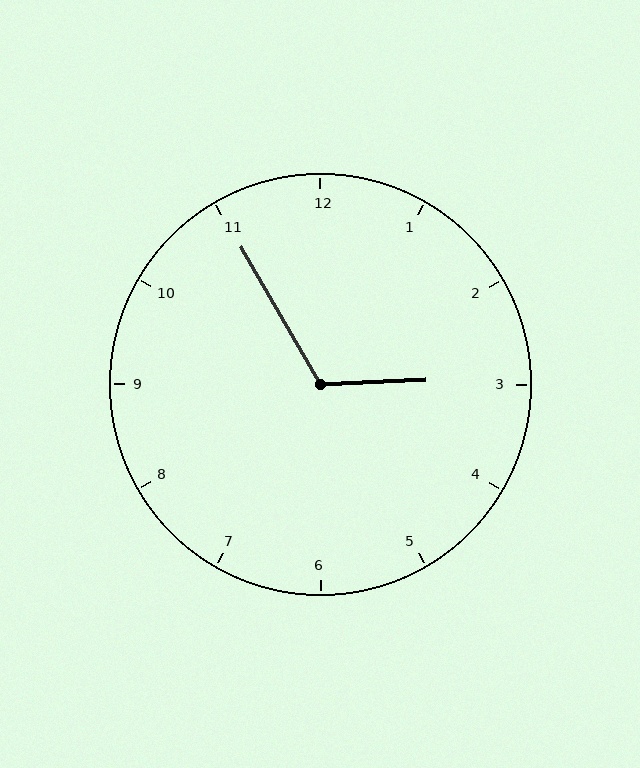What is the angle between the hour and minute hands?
Approximately 118 degrees.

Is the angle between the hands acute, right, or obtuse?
It is obtuse.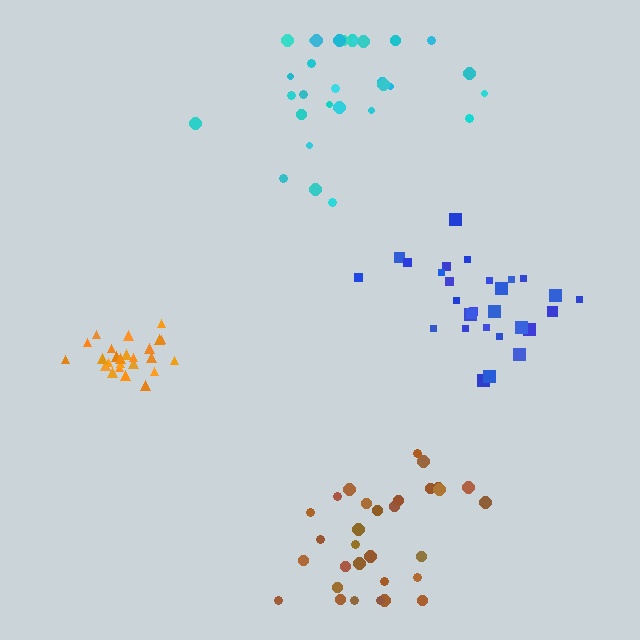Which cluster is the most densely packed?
Orange.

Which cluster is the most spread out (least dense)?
Cyan.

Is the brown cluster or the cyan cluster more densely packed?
Brown.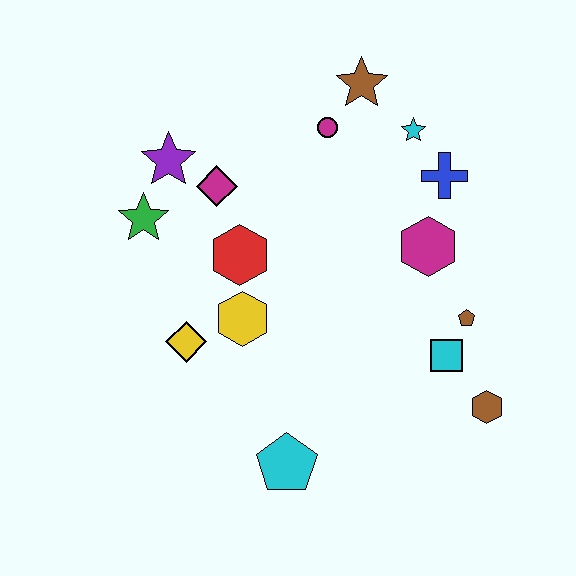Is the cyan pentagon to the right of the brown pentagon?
No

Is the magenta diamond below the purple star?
Yes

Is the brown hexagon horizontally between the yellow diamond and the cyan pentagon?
No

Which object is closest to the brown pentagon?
The cyan square is closest to the brown pentagon.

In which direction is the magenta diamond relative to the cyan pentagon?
The magenta diamond is above the cyan pentagon.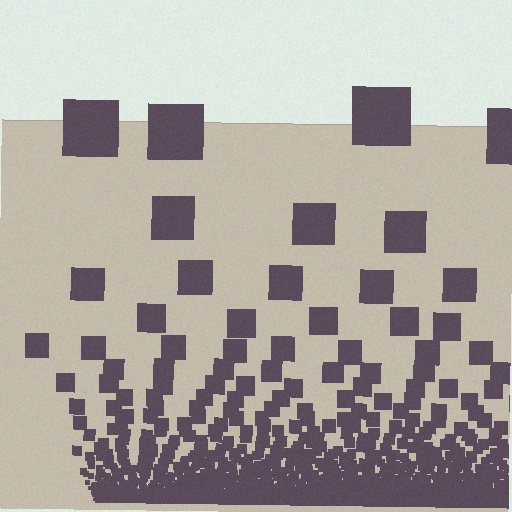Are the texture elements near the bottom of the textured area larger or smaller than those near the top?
Smaller. The gradient is inverted — elements near the bottom are smaller and denser.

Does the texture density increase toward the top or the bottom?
Density increases toward the bottom.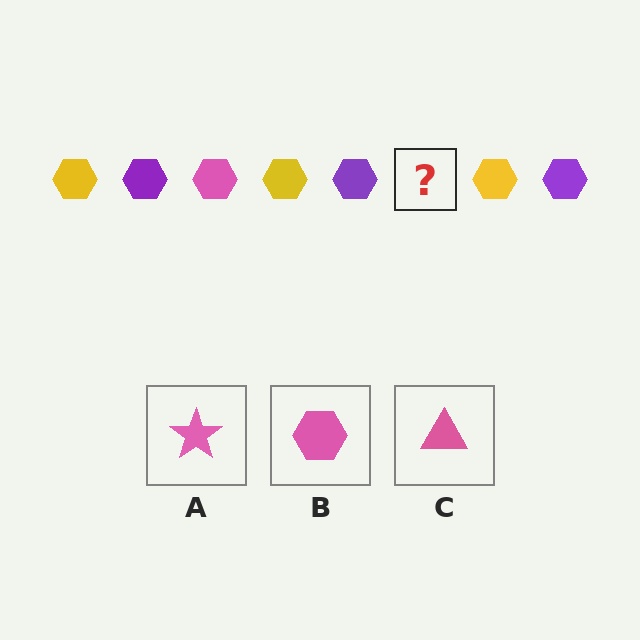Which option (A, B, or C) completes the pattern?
B.